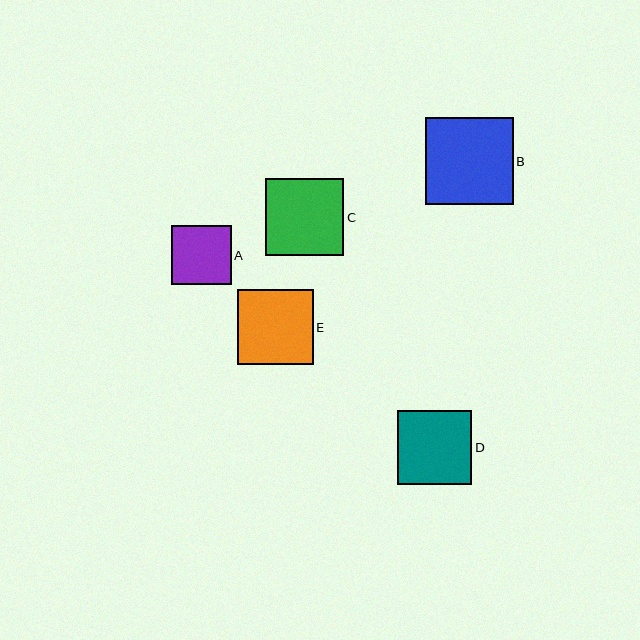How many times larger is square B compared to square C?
Square B is approximately 1.1 times the size of square C.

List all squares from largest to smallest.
From largest to smallest: B, C, E, D, A.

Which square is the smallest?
Square A is the smallest with a size of approximately 59 pixels.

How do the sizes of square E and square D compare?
Square E and square D are approximately the same size.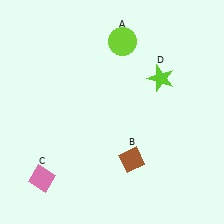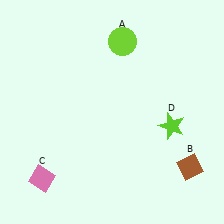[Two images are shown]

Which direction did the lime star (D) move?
The lime star (D) moved down.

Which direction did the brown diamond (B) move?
The brown diamond (B) moved right.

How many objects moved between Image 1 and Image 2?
2 objects moved between the two images.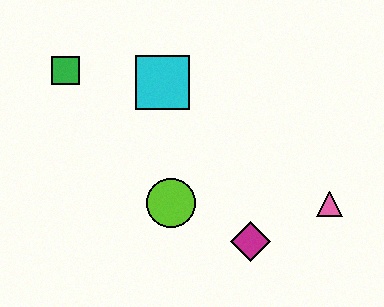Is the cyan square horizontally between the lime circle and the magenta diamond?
No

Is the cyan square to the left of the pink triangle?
Yes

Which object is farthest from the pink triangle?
The green square is farthest from the pink triangle.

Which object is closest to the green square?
The cyan square is closest to the green square.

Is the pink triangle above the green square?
No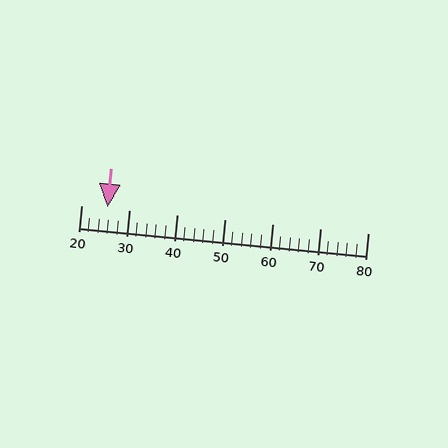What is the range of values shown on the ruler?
The ruler shows values from 20 to 80.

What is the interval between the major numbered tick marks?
The major tick marks are spaced 10 units apart.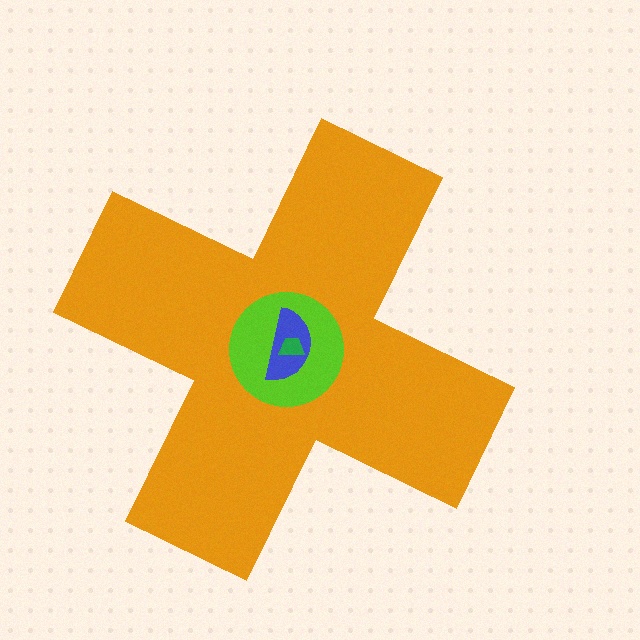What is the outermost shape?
The orange cross.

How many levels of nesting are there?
4.